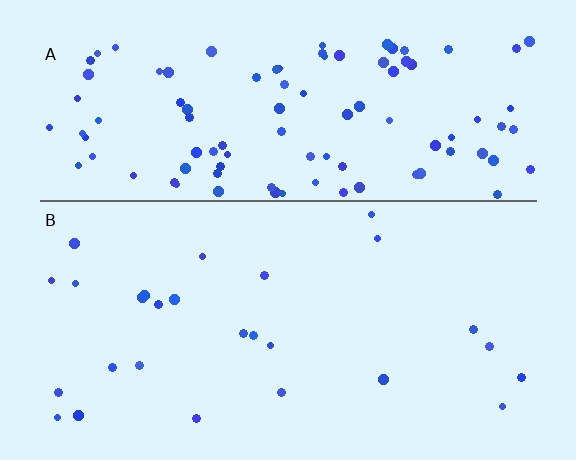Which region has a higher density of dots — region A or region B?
A (the top).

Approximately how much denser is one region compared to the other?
Approximately 3.9× — region A over region B.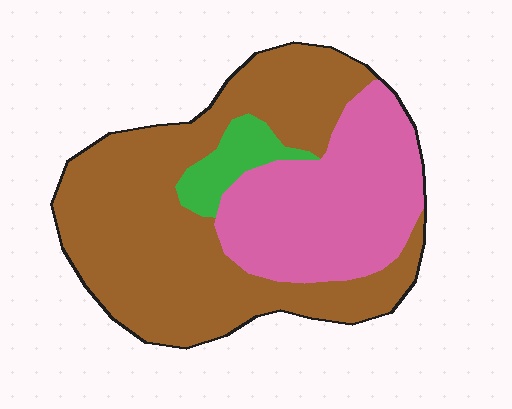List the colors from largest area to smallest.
From largest to smallest: brown, pink, green.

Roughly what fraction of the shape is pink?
Pink takes up about one third (1/3) of the shape.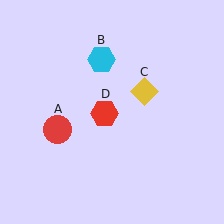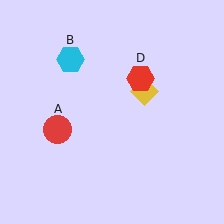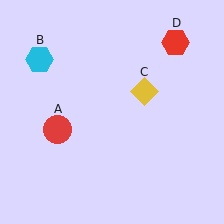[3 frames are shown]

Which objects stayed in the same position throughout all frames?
Red circle (object A) and yellow diamond (object C) remained stationary.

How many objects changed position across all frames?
2 objects changed position: cyan hexagon (object B), red hexagon (object D).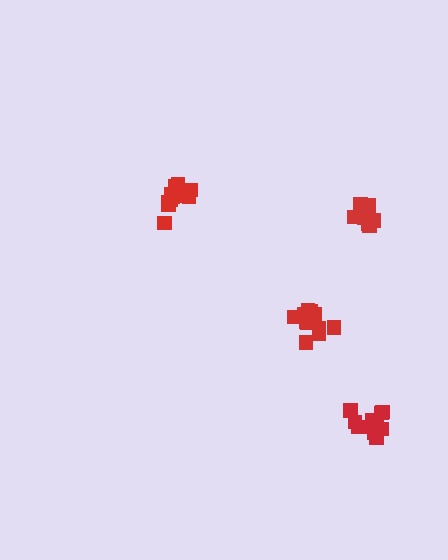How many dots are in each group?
Group 1: 11 dots, Group 2: 11 dots, Group 3: 9 dots, Group 4: 13 dots (44 total).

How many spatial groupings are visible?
There are 4 spatial groupings.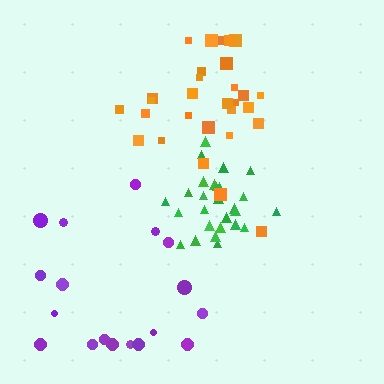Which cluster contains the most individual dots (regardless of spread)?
Orange (29).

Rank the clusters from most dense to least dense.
green, orange, purple.